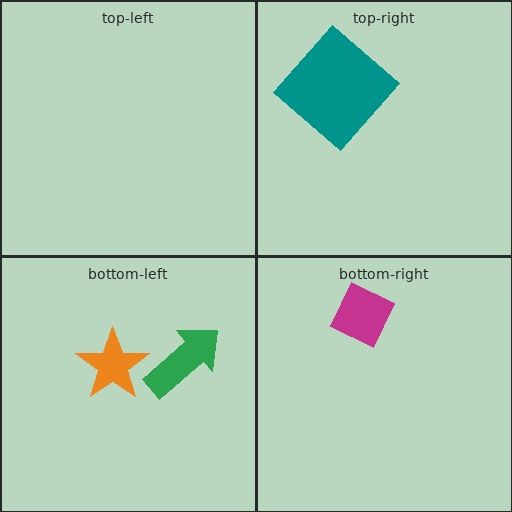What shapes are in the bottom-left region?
The orange star, the green arrow.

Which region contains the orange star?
The bottom-left region.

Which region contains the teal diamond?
The top-right region.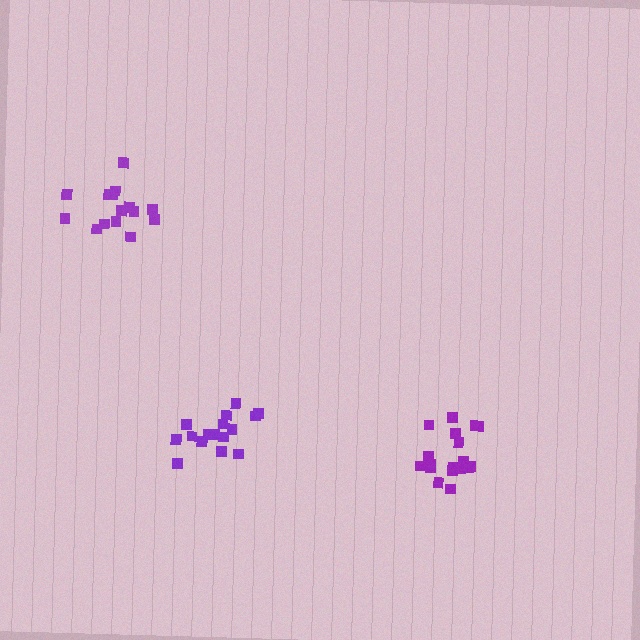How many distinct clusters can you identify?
There are 3 distinct clusters.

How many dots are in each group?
Group 1: 15 dots, Group 2: 16 dots, Group 3: 18 dots (49 total).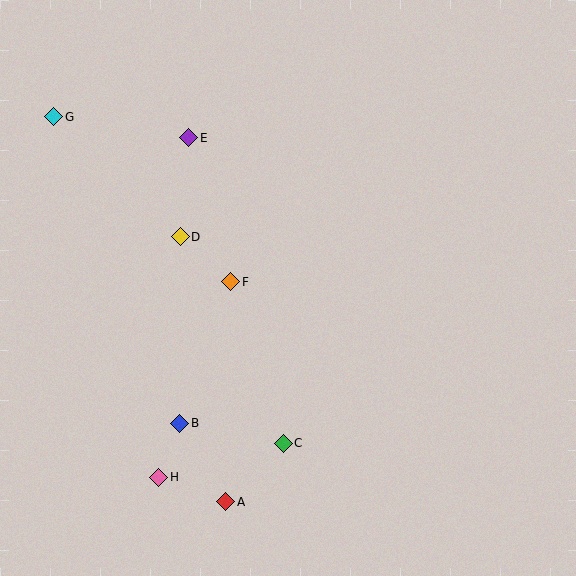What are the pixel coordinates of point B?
Point B is at (180, 423).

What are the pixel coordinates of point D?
Point D is at (180, 237).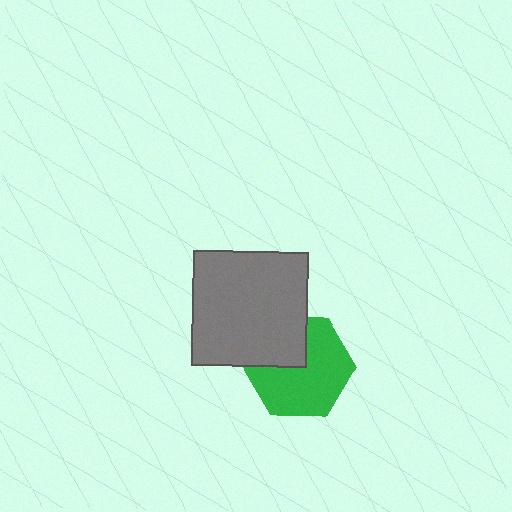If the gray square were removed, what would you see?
You would see the complete green hexagon.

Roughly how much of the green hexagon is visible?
Most of it is visible (roughly 69%).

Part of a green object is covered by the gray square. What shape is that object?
It is a hexagon.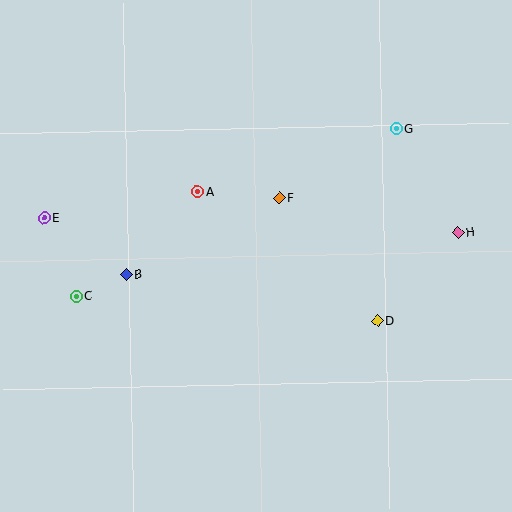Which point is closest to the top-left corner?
Point E is closest to the top-left corner.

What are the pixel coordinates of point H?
Point H is at (458, 233).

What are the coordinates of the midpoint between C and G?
The midpoint between C and G is at (236, 212).